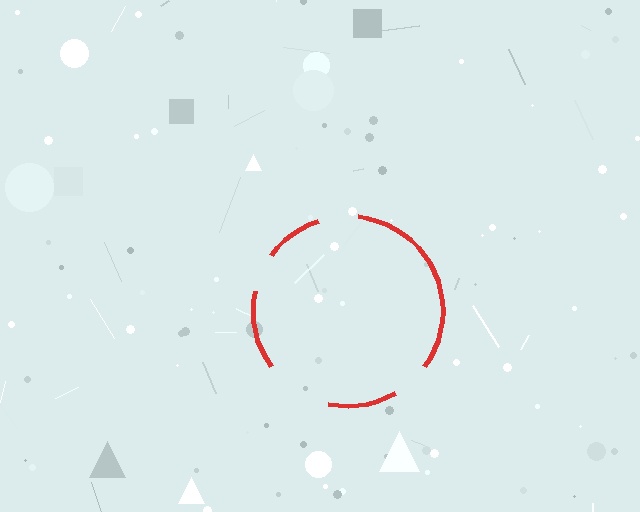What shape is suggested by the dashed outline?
The dashed outline suggests a circle.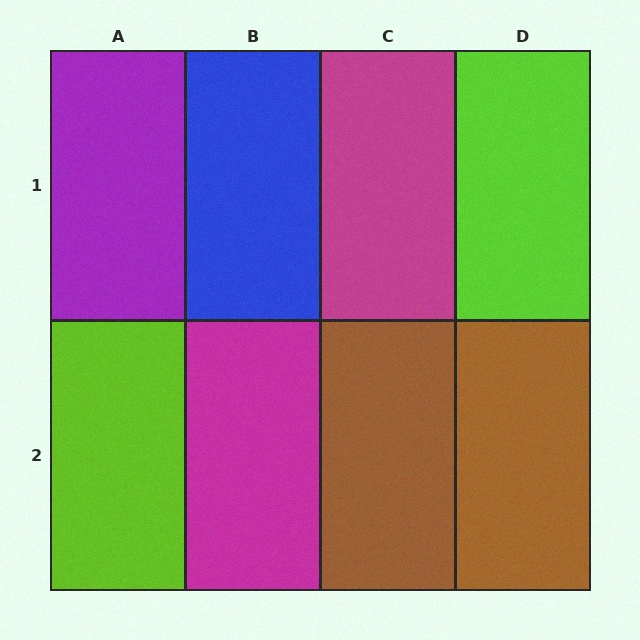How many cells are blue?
1 cell is blue.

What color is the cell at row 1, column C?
Magenta.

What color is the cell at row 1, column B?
Blue.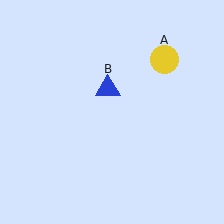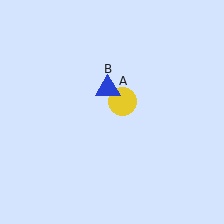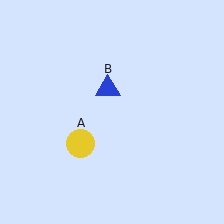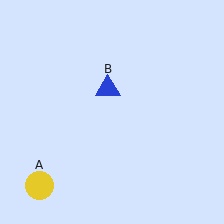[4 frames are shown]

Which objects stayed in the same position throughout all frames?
Blue triangle (object B) remained stationary.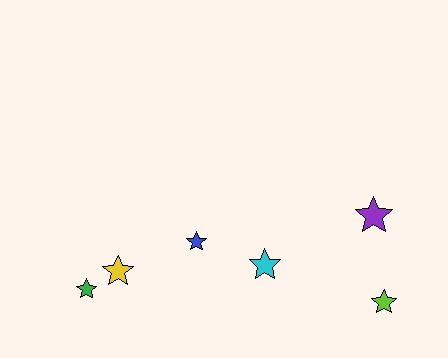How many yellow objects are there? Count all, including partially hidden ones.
There is 1 yellow object.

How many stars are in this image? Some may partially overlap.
There are 6 stars.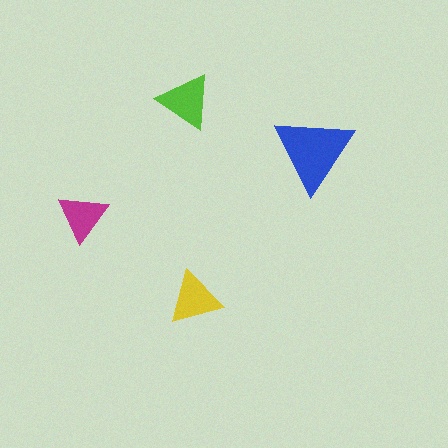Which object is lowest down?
The yellow triangle is bottommost.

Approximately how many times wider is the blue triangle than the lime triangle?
About 1.5 times wider.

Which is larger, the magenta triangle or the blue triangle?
The blue one.